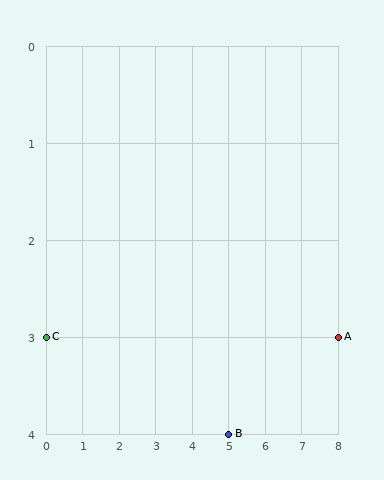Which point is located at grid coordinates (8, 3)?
Point A is at (8, 3).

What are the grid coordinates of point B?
Point B is at grid coordinates (5, 4).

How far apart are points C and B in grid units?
Points C and B are 5 columns and 1 row apart (about 5.1 grid units diagonally).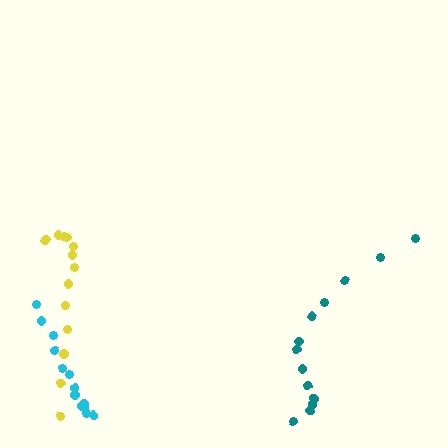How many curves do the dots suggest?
There are 3 distinct paths.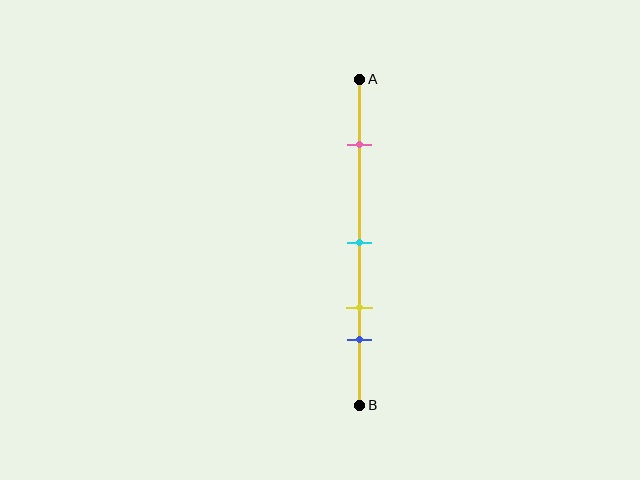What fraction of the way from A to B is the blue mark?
The blue mark is approximately 80% (0.8) of the way from A to B.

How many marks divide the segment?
There are 4 marks dividing the segment.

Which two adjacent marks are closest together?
The yellow and blue marks are the closest adjacent pair.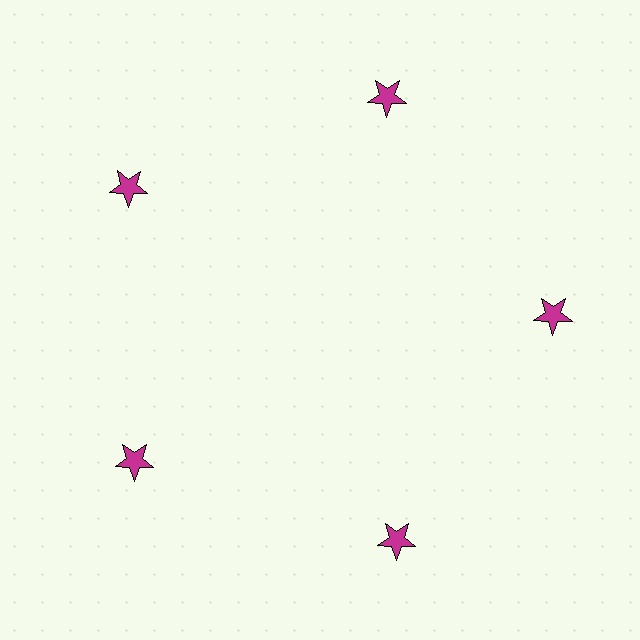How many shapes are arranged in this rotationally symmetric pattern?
There are 5 shapes, arranged in 5 groups of 1.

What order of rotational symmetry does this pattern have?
This pattern has 5-fold rotational symmetry.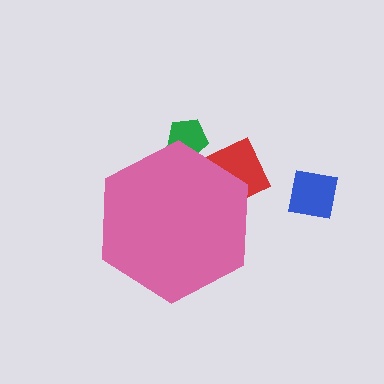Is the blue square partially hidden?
No, the blue square is fully visible.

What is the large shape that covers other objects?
A pink hexagon.